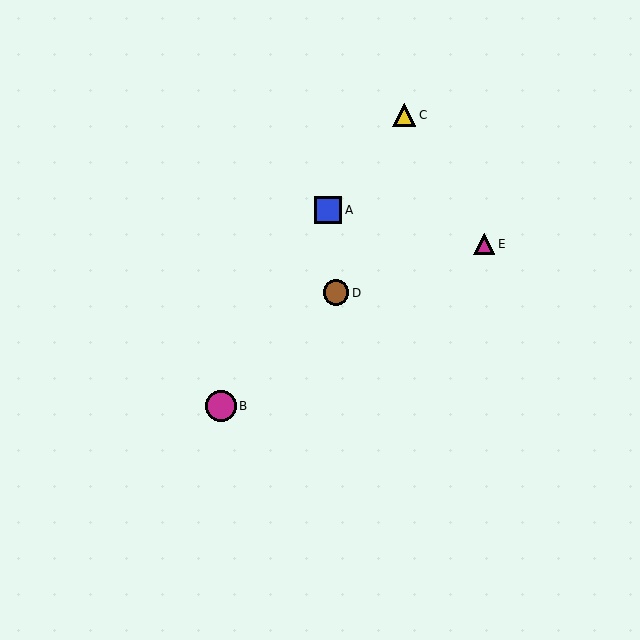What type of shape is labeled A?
Shape A is a blue square.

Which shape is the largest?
The magenta circle (labeled B) is the largest.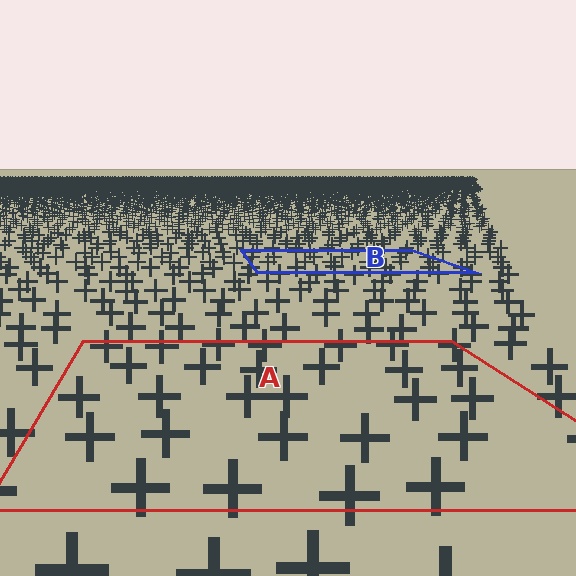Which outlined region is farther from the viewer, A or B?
Region B is farther from the viewer — the texture elements inside it appear smaller and more densely packed.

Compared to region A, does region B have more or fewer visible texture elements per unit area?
Region B has more texture elements per unit area — they are packed more densely because it is farther away.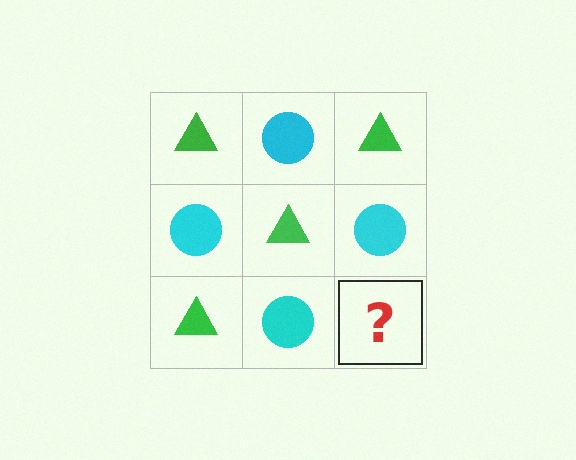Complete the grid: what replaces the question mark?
The question mark should be replaced with a green triangle.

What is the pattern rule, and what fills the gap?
The rule is that it alternates green triangle and cyan circle in a checkerboard pattern. The gap should be filled with a green triangle.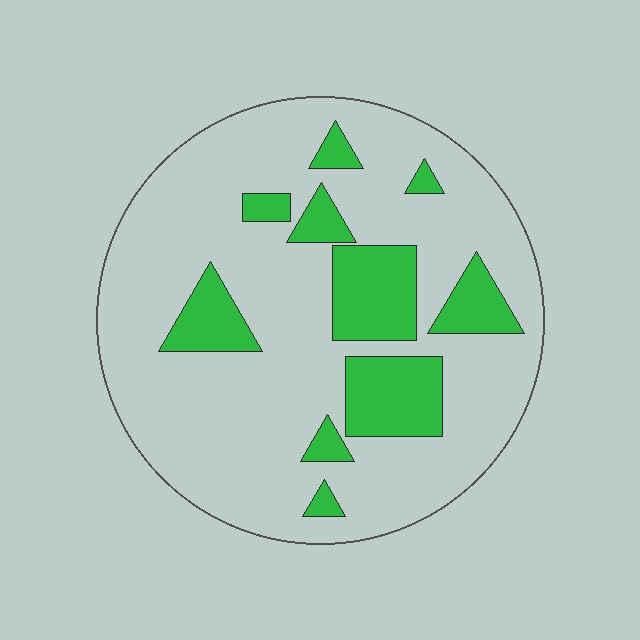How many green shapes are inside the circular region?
10.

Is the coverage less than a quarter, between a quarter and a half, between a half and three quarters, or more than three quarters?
Less than a quarter.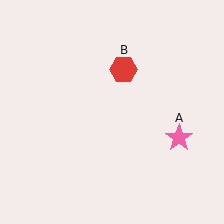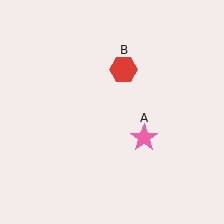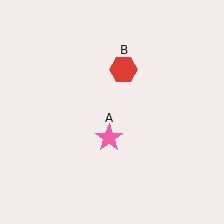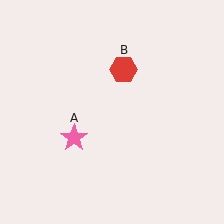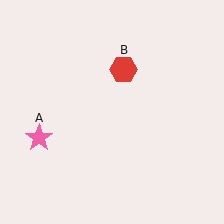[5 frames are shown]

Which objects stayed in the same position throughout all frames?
Red hexagon (object B) remained stationary.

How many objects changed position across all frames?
1 object changed position: pink star (object A).